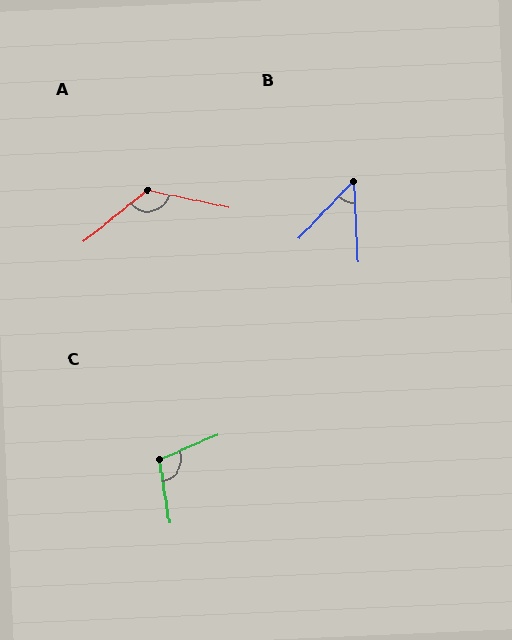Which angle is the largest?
A, at approximately 129 degrees.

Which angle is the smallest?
B, at approximately 46 degrees.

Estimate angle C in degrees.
Approximately 104 degrees.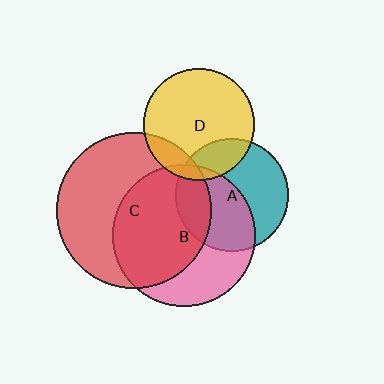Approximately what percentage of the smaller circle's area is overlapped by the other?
Approximately 20%.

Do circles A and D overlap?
Yes.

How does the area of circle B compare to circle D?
Approximately 1.6 times.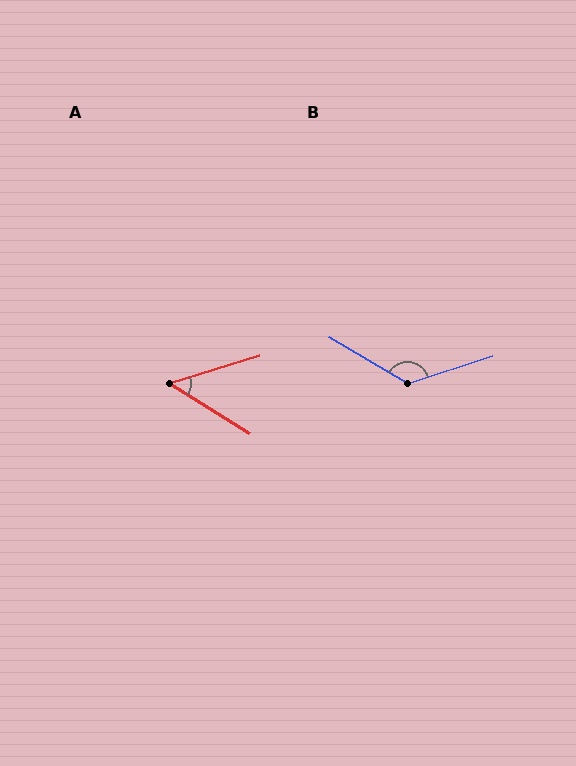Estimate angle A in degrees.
Approximately 49 degrees.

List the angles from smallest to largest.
A (49°), B (131°).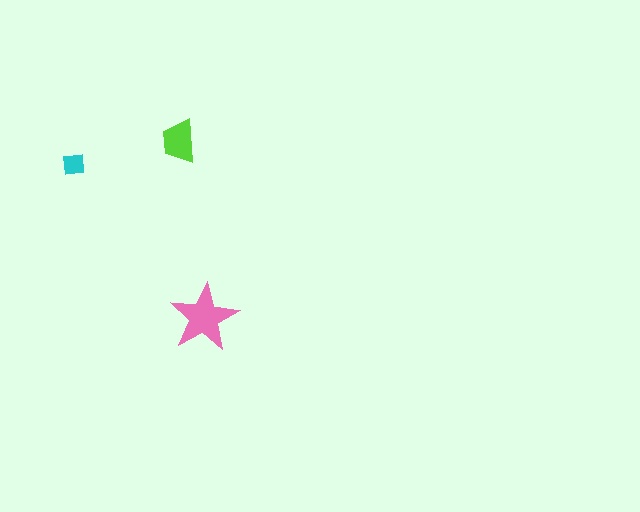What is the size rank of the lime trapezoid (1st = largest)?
2nd.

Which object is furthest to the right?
The pink star is rightmost.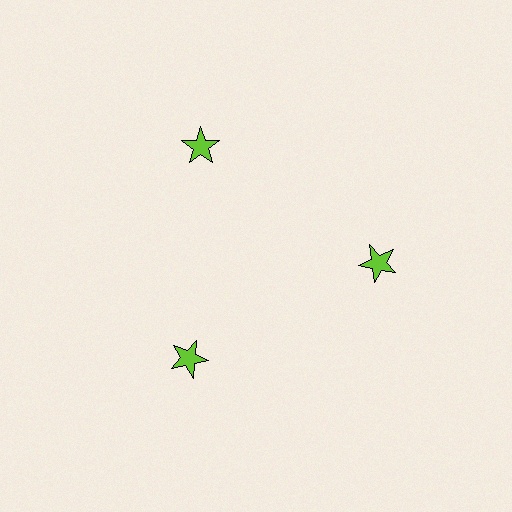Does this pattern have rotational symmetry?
Yes, this pattern has 3-fold rotational symmetry. It looks the same after rotating 120 degrees around the center.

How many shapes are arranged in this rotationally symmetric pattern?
There are 3 shapes, arranged in 3 groups of 1.